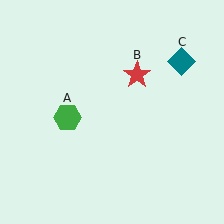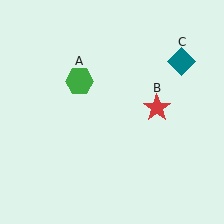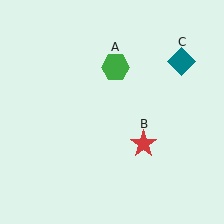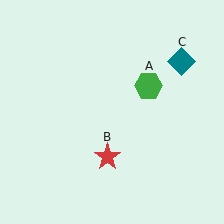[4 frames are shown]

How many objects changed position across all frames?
2 objects changed position: green hexagon (object A), red star (object B).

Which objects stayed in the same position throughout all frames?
Teal diamond (object C) remained stationary.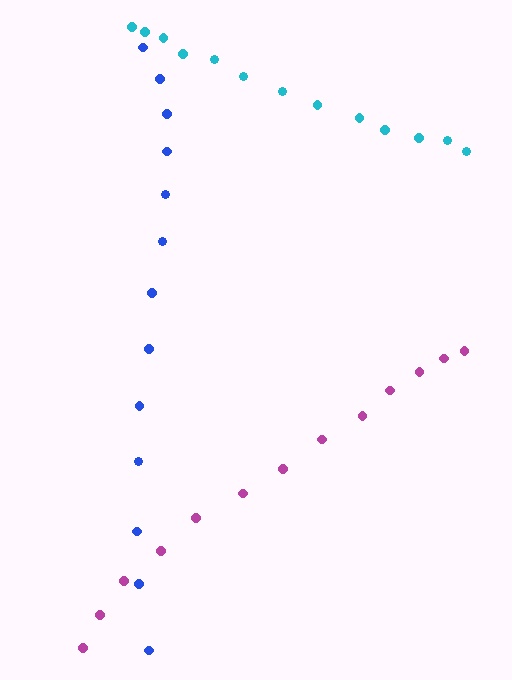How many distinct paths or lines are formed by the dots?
There are 3 distinct paths.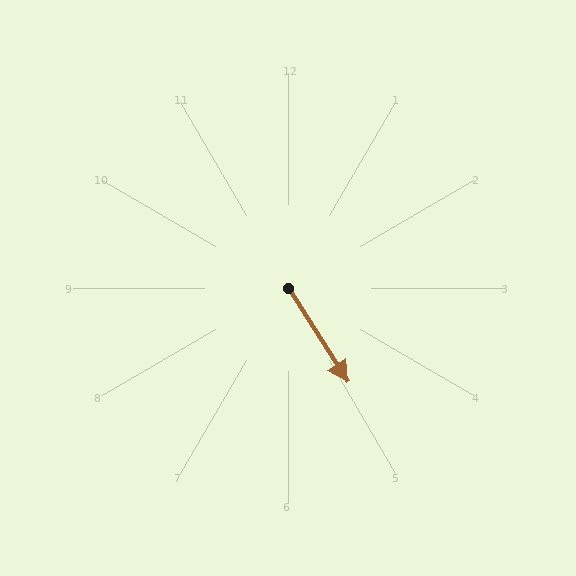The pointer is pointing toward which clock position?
Roughly 5 o'clock.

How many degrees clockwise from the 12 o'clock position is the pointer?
Approximately 148 degrees.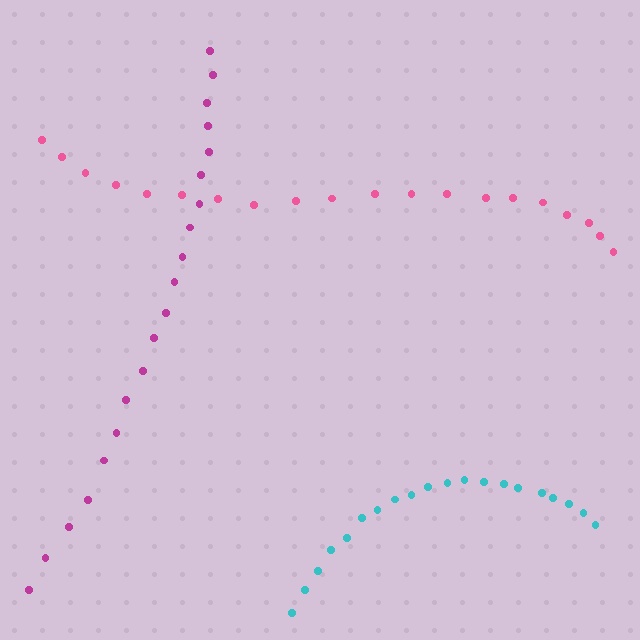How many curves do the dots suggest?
There are 3 distinct paths.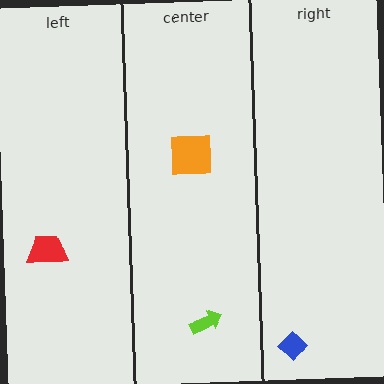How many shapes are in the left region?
1.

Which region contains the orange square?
The center region.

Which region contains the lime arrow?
The center region.